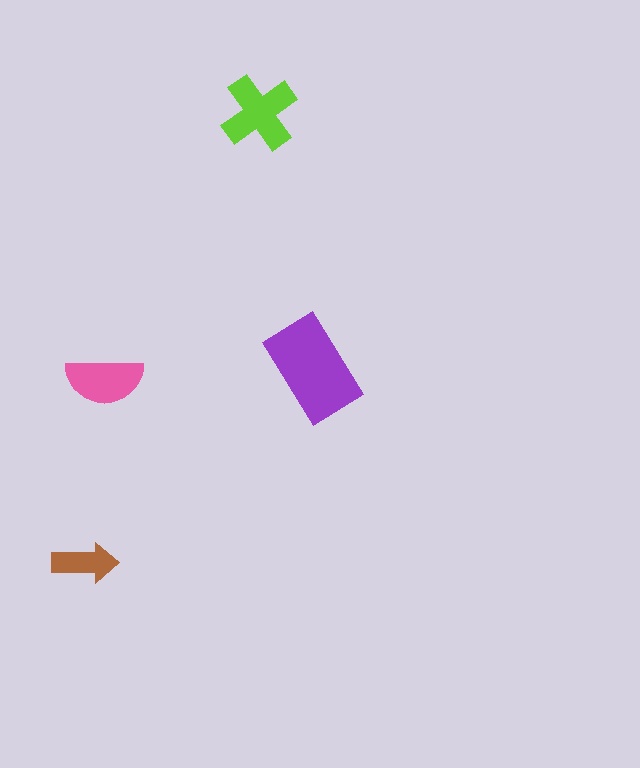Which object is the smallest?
The brown arrow.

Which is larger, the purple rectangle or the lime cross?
The purple rectangle.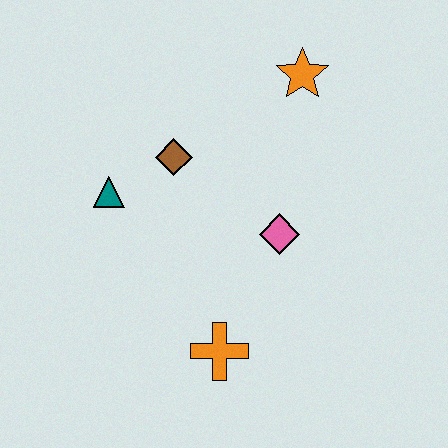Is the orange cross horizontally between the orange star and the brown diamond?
Yes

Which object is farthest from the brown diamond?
The orange cross is farthest from the brown diamond.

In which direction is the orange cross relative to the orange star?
The orange cross is below the orange star.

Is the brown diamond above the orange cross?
Yes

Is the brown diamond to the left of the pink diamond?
Yes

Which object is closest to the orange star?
The brown diamond is closest to the orange star.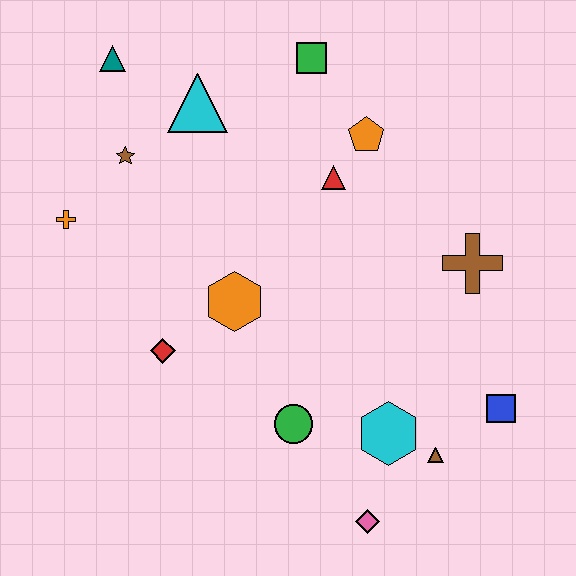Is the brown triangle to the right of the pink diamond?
Yes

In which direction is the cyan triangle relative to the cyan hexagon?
The cyan triangle is above the cyan hexagon.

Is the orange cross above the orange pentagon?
No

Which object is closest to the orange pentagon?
The red triangle is closest to the orange pentagon.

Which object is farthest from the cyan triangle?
The pink diamond is farthest from the cyan triangle.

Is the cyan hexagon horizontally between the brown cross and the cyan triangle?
Yes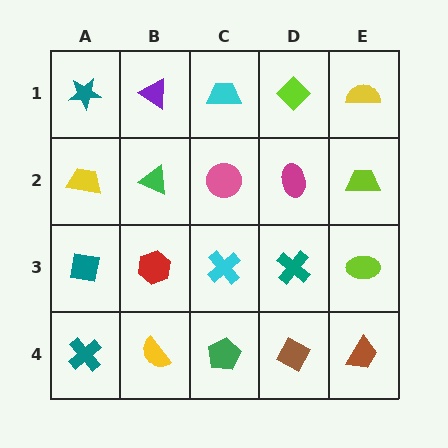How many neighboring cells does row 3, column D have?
4.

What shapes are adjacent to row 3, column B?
A green triangle (row 2, column B), a yellow semicircle (row 4, column B), a teal square (row 3, column A), a cyan cross (row 3, column C).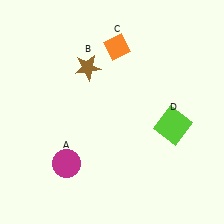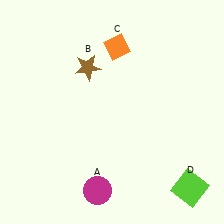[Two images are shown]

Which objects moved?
The objects that moved are: the magenta circle (A), the lime square (D).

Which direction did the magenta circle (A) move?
The magenta circle (A) moved right.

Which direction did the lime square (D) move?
The lime square (D) moved down.